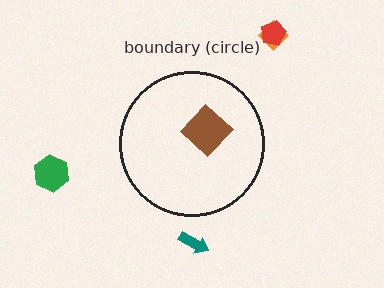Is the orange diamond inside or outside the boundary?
Outside.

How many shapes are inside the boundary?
1 inside, 4 outside.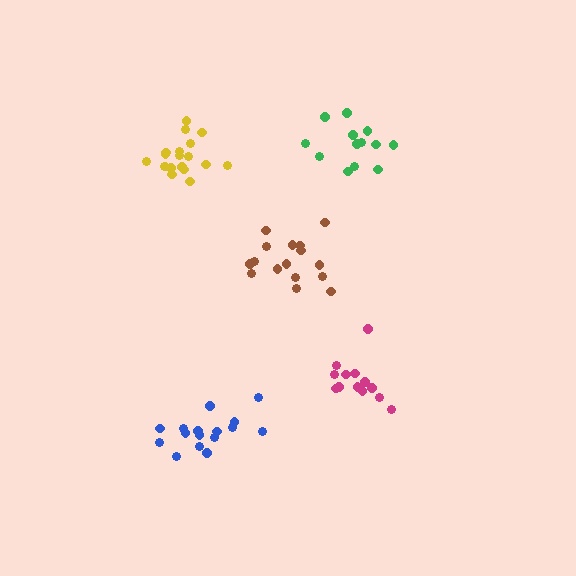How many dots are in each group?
Group 1: 19 dots, Group 2: 16 dots, Group 3: 13 dots, Group 4: 16 dots, Group 5: 13 dots (77 total).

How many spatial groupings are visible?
There are 5 spatial groupings.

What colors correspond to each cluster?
The clusters are colored: yellow, brown, magenta, blue, green.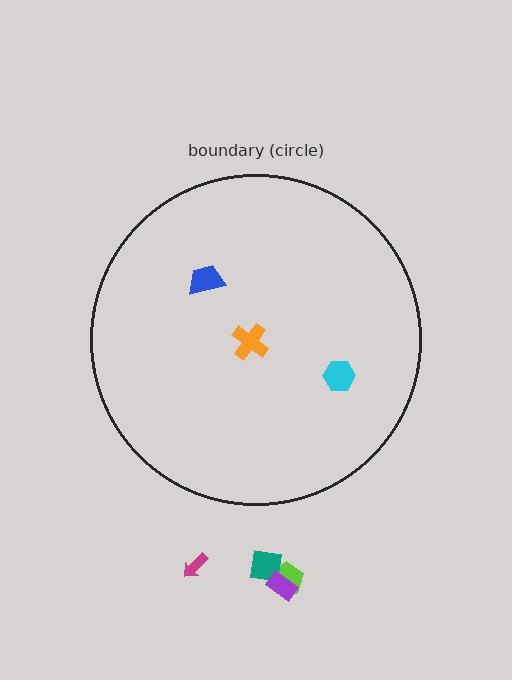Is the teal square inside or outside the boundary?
Outside.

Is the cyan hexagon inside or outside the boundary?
Inside.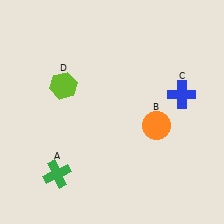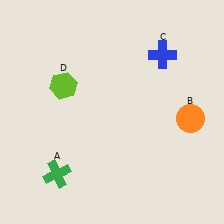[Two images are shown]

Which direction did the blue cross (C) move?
The blue cross (C) moved up.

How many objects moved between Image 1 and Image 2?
2 objects moved between the two images.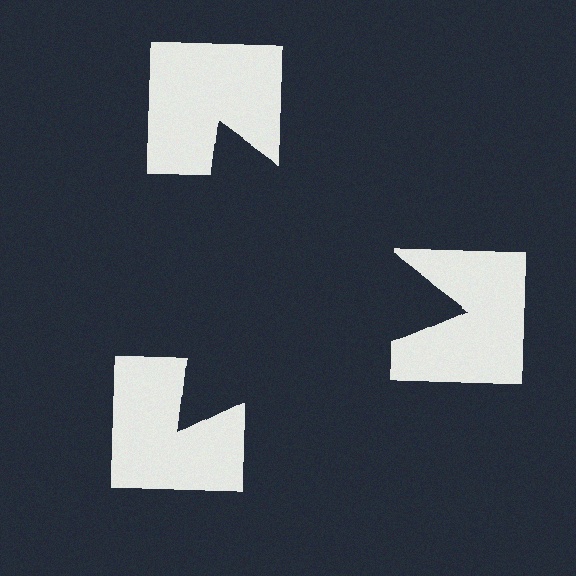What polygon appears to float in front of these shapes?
An illusory triangle — its edges are inferred from the aligned wedge cuts in the notched squares, not physically drawn.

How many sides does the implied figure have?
3 sides.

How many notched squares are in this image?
There are 3 — one at each vertex of the illusory triangle.